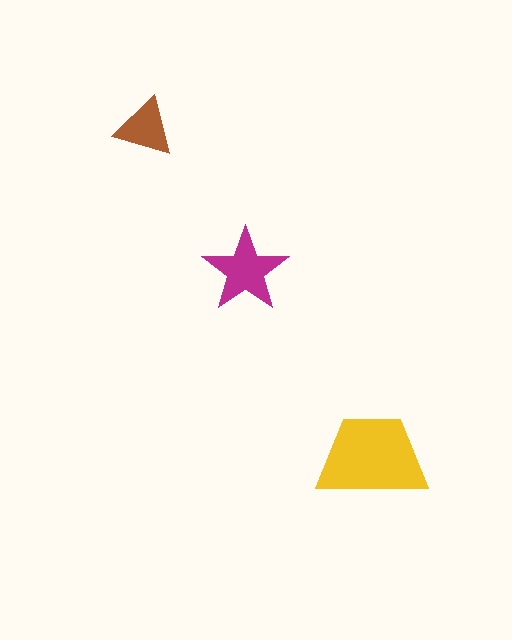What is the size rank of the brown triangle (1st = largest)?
3rd.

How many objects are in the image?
There are 3 objects in the image.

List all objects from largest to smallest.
The yellow trapezoid, the magenta star, the brown triangle.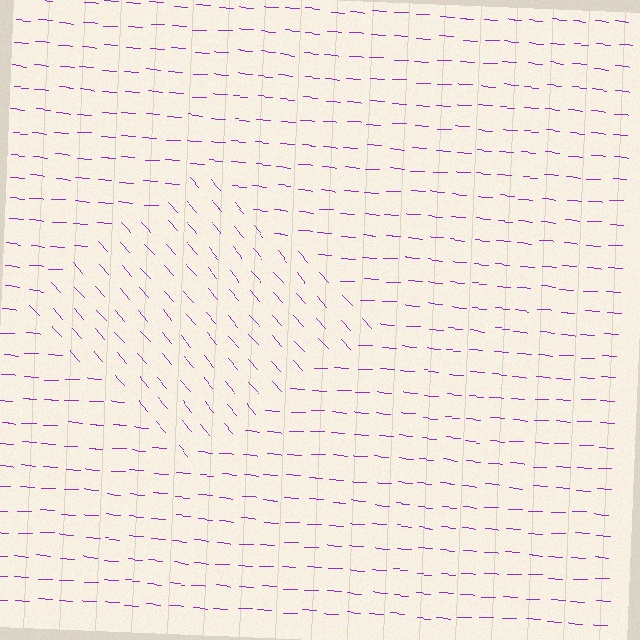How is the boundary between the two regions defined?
The boundary is defined purely by a change in line orientation (approximately 45 degrees difference). All lines are the same color and thickness.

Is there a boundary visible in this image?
Yes, there is a texture boundary formed by a change in line orientation.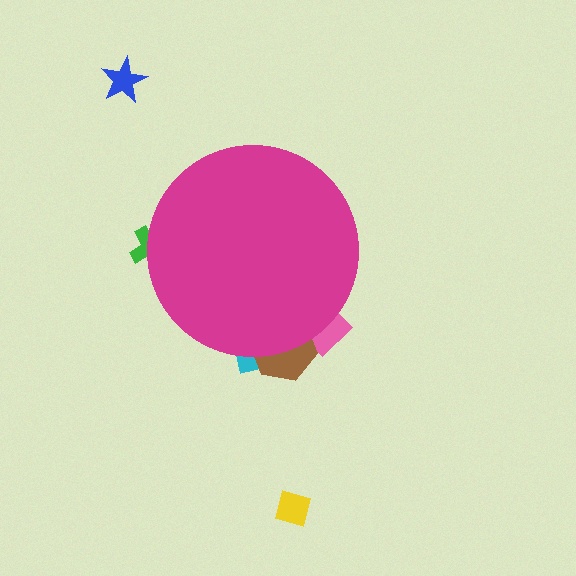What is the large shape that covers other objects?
A magenta circle.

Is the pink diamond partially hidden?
Yes, the pink diamond is partially hidden behind the magenta circle.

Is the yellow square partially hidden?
No, the yellow square is fully visible.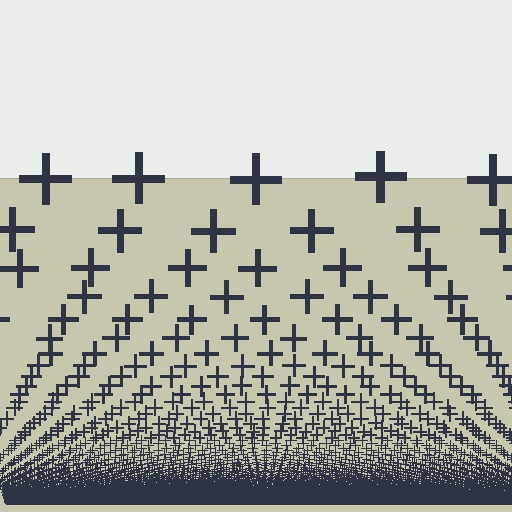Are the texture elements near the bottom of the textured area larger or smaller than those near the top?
Smaller. The gradient is inverted — elements near the bottom are smaller and denser.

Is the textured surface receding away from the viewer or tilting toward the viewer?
The surface appears to tilt toward the viewer. Texture elements get larger and sparser toward the top.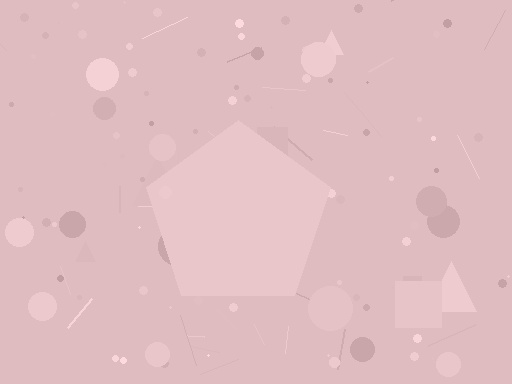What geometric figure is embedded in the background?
A pentagon is embedded in the background.